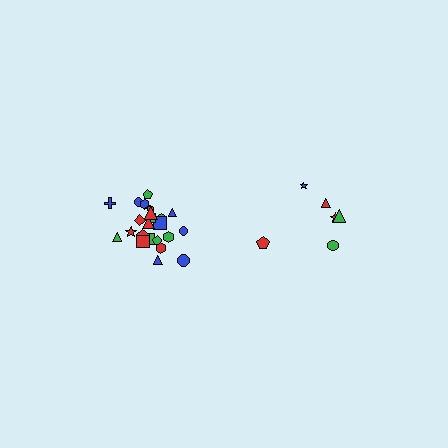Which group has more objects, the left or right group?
The left group.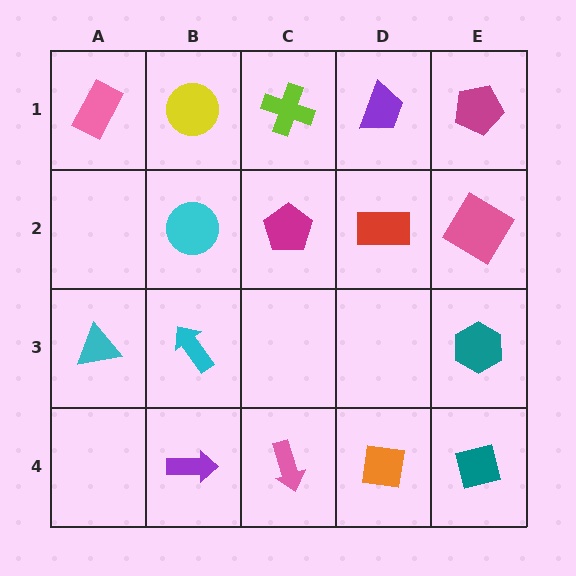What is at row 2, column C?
A magenta pentagon.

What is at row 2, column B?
A cyan circle.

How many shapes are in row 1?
5 shapes.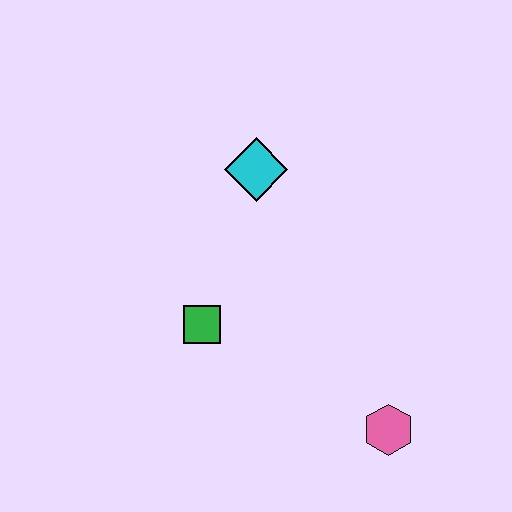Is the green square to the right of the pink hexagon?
No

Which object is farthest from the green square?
The pink hexagon is farthest from the green square.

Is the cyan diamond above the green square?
Yes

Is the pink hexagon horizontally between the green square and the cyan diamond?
No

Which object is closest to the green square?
The cyan diamond is closest to the green square.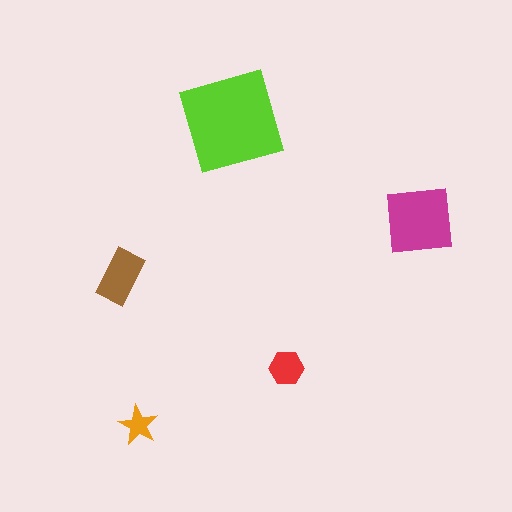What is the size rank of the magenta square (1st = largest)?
2nd.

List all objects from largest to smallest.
The lime diamond, the magenta square, the brown rectangle, the red hexagon, the orange star.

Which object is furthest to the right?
The magenta square is rightmost.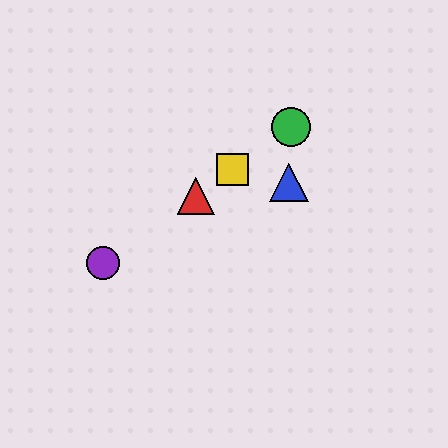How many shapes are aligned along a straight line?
4 shapes (the red triangle, the green circle, the yellow square, the purple circle) are aligned along a straight line.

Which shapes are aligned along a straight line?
The red triangle, the green circle, the yellow square, the purple circle are aligned along a straight line.